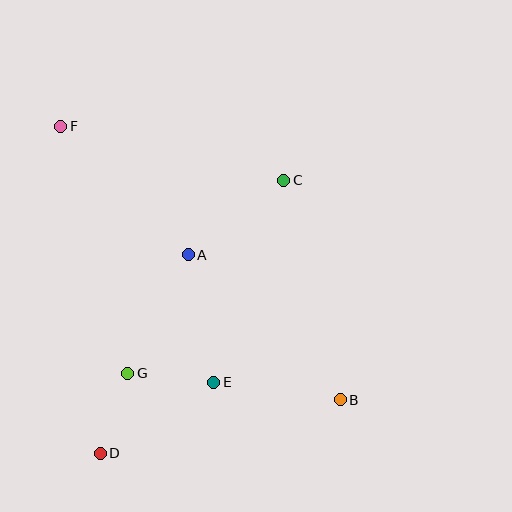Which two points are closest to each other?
Points D and G are closest to each other.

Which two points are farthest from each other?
Points B and F are farthest from each other.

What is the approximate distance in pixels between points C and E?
The distance between C and E is approximately 214 pixels.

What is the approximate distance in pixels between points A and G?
The distance between A and G is approximately 133 pixels.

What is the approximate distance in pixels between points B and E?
The distance between B and E is approximately 127 pixels.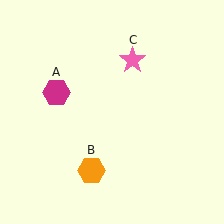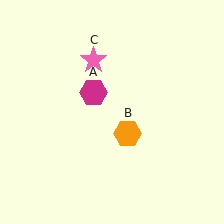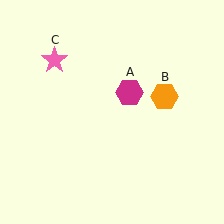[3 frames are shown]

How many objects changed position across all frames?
3 objects changed position: magenta hexagon (object A), orange hexagon (object B), pink star (object C).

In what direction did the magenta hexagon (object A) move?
The magenta hexagon (object A) moved right.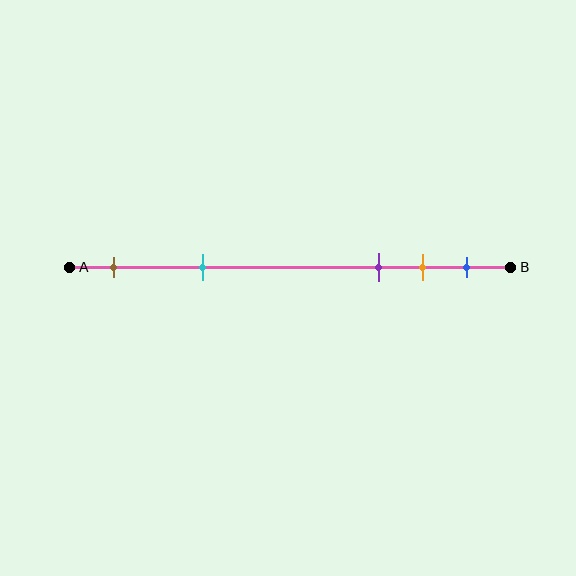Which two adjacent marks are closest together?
The orange and blue marks are the closest adjacent pair.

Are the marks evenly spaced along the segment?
No, the marks are not evenly spaced.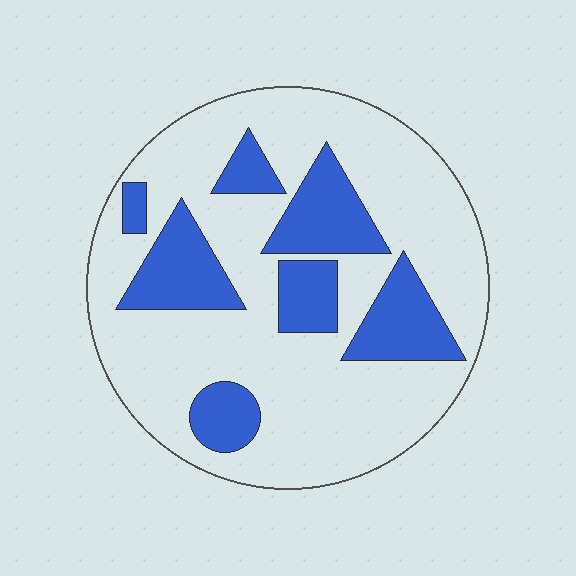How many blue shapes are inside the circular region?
7.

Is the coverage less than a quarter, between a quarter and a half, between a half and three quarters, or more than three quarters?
Between a quarter and a half.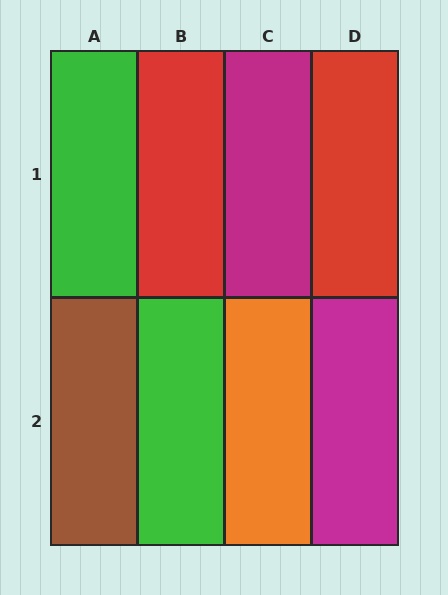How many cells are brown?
1 cell is brown.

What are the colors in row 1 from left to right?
Green, red, magenta, red.